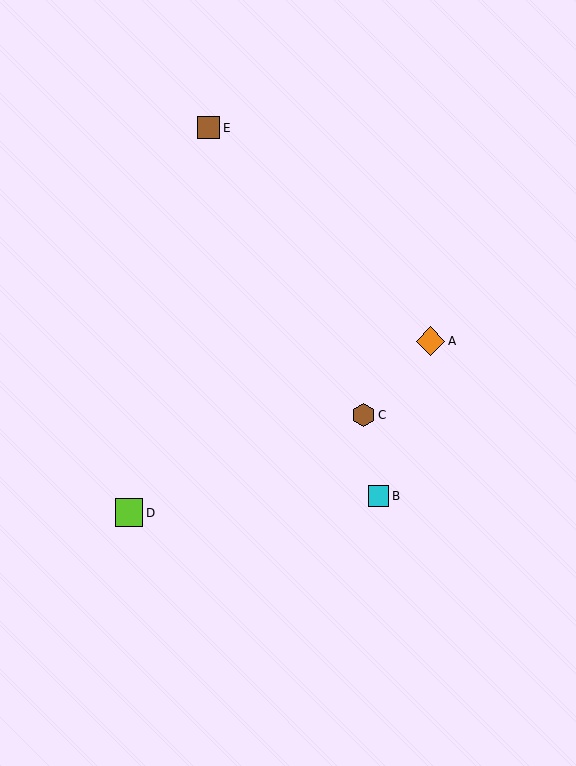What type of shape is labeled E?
Shape E is a brown square.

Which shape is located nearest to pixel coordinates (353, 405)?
The brown hexagon (labeled C) at (363, 415) is nearest to that location.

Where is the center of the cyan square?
The center of the cyan square is at (378, 496).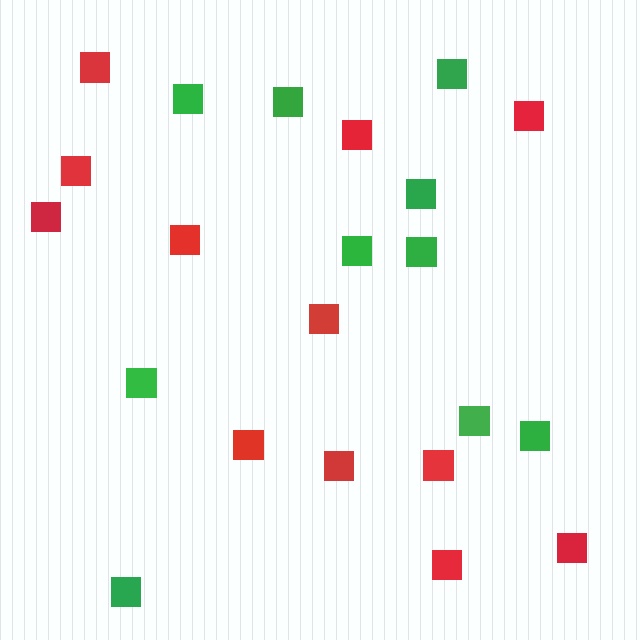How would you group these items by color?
There are 2 groups: one group of red squares (12) and one group of green squares (10).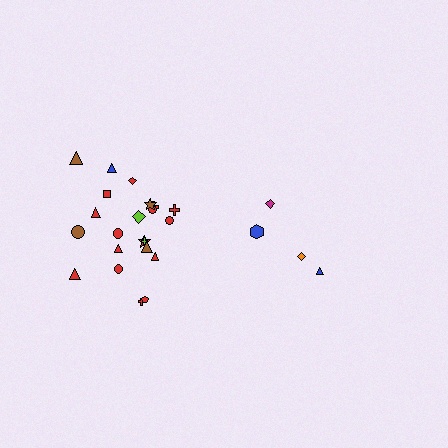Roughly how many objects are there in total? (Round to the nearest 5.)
Roughly 25 objects in total.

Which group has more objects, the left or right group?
The left group.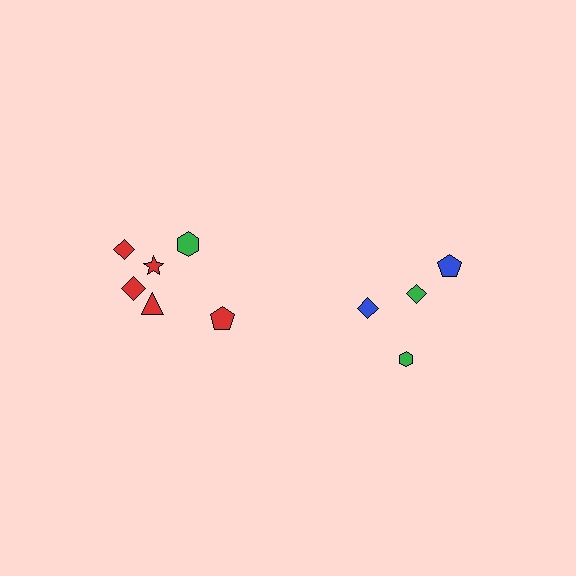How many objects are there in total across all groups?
There are 10 objects.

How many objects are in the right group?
There are 4 objects.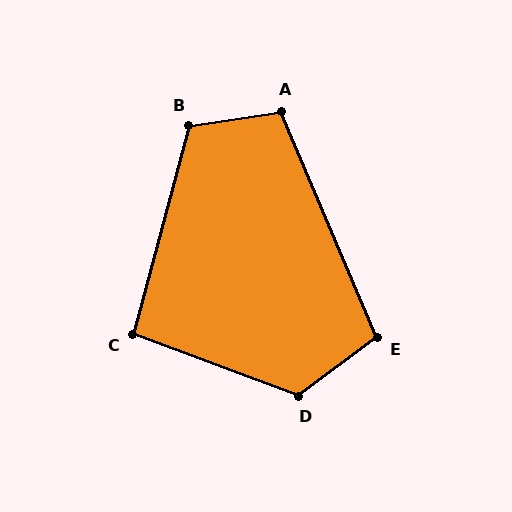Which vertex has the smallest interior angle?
C, at approximately 95 degrees.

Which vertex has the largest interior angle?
D, at approximately 123 degrees.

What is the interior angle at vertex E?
Approximately 103 degrees (obtuse).